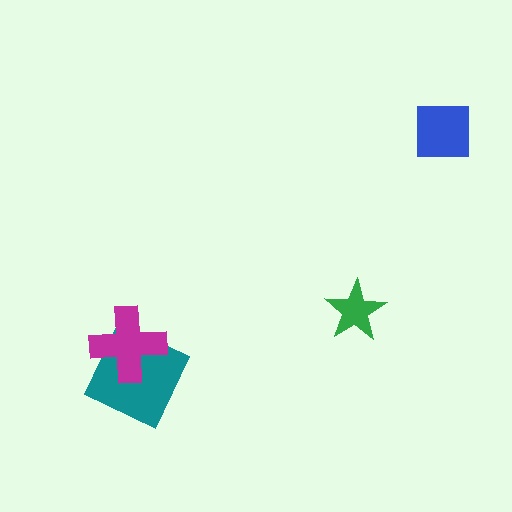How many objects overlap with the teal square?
1 object overlaps with the teal square.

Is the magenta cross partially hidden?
No, no other shape covers it.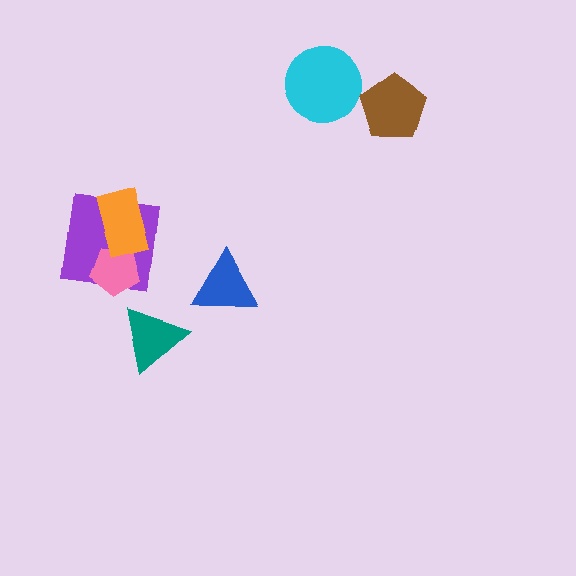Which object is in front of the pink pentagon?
The orange rectangle is in front of the pink pentagon.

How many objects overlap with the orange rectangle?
2 objects overlap with the orange rectangle.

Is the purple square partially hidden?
Yes, it is partially covered by another shape.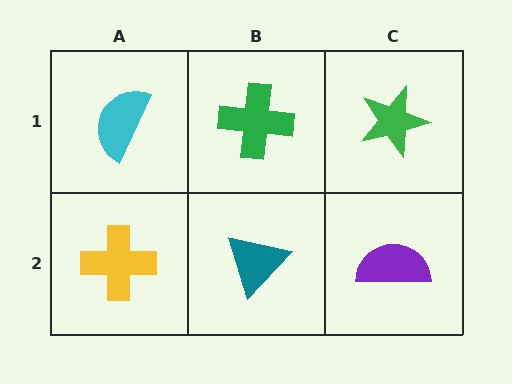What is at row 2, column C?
A purple semicircle.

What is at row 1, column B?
A green cross.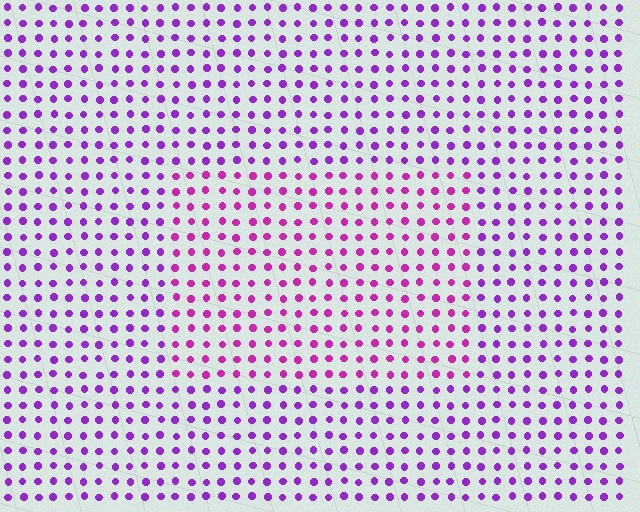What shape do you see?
I see a rectangle.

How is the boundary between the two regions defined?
The boundary is defined purely by a slight shift in hue (about 30 degrees). Spacing, size, and orientation are identical on both sides.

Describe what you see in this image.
The image is filled with small purple elements in a uniform arrangement. A rectangle-shaped region is visible where the elements are tinted to a slightly different hue, forming a subtle color boundary.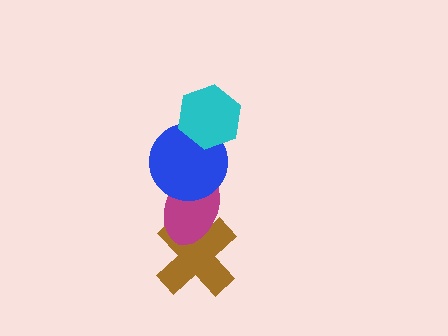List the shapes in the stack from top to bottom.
From top to bottom: the cyan hexagon, the blue circle, the magenta ellipse, the brown cross.